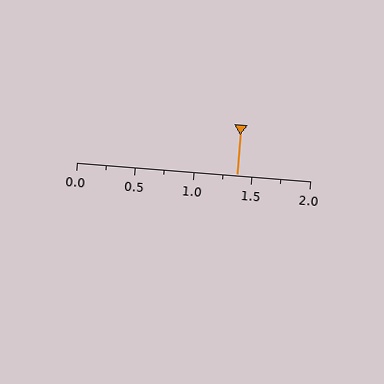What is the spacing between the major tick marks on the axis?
The major ticks are spaced 0.5 apart.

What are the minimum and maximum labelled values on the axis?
The axis runs from 0.0 to 2.0.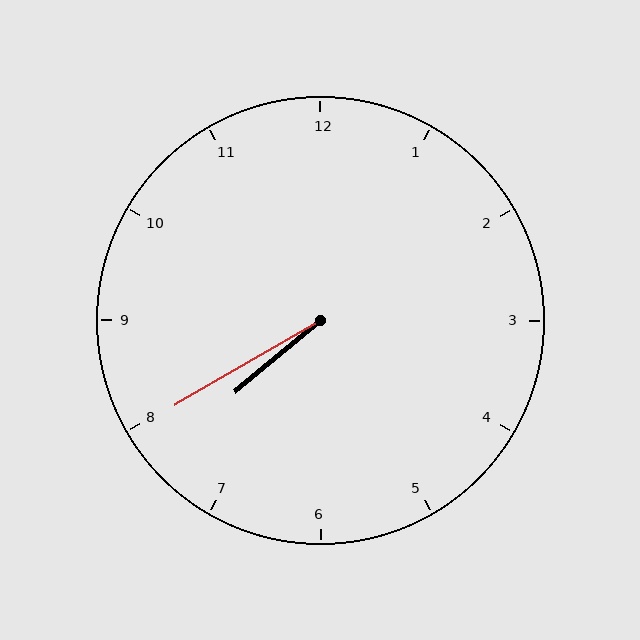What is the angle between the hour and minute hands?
Approximately 10 degrees.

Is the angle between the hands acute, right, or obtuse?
It is acute.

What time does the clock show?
7:40.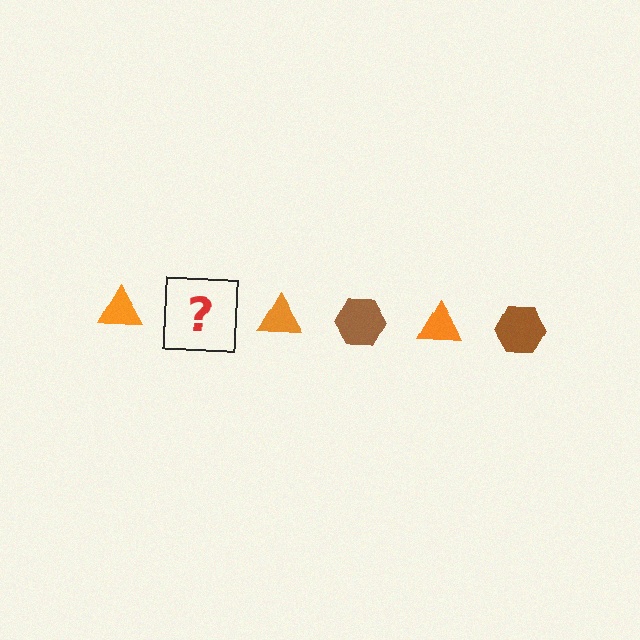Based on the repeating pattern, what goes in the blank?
The blank should be a brown hexagon.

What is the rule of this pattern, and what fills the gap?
The rule is that the pattern alternates between orange triangle and brown hexagon. The gap should be filled with a brown hexagon.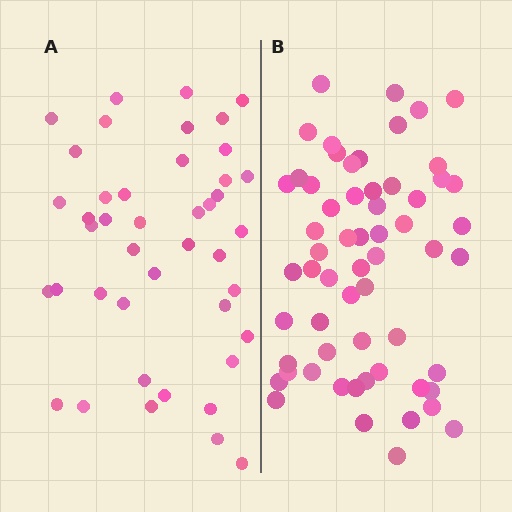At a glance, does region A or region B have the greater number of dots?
Region B (the right region) has more dots.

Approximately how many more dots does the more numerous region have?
Region B has approximately 15 more dots than region A.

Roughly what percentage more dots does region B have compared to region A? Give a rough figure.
About 40% more.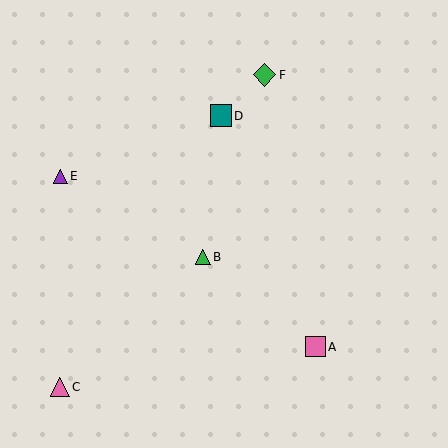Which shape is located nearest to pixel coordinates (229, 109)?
The teal square (labeled D) at (221, 116) is nearest to that location.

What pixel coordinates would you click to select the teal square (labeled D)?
Click at (221, 116) to select the teal square D.